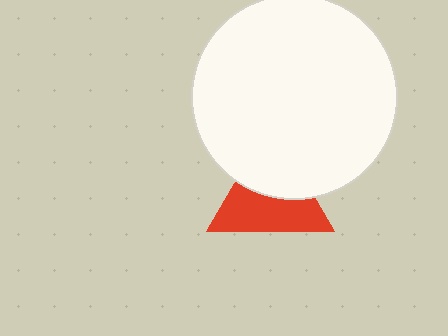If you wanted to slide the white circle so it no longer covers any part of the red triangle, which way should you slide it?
Slide it up — that is the most direct way to separate the two shapes.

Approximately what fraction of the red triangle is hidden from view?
Roughly 45% of the red triangle is hidden behind the white circle.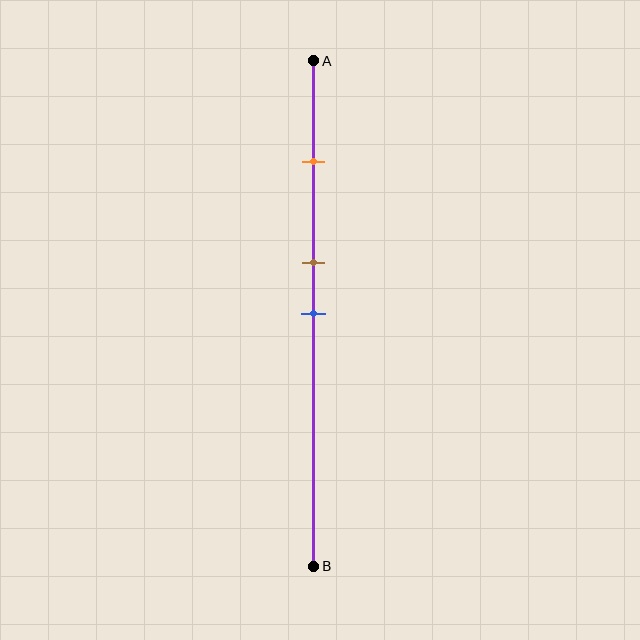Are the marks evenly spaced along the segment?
No, the marks are not evenly spaced.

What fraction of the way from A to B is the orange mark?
The orange mark is approximately 20% (0.2) of the way from A to B.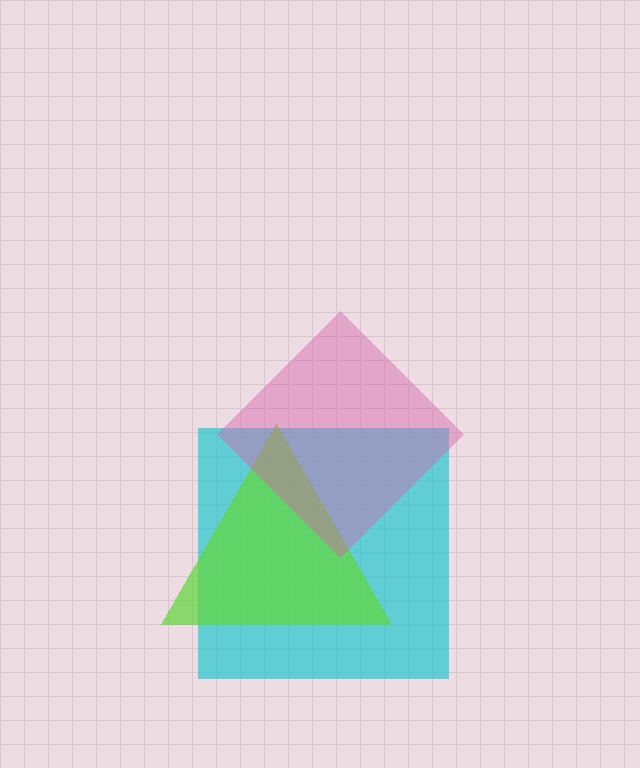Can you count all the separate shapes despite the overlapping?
Yes, there are 3 separate shapes.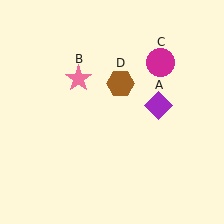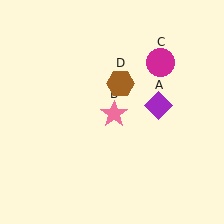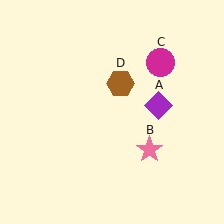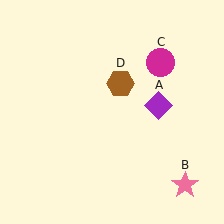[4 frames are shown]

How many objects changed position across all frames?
1 object changed position: pink star (object B).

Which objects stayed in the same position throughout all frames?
Purple diamond (object A) and magenta circle (object C) and brown hexagon (object D) remained stationary.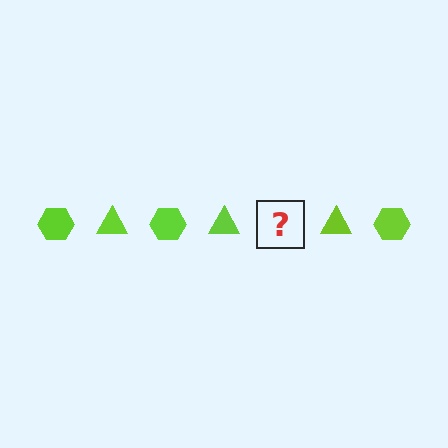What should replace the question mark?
The question mark should be replaced with a lime hexagon.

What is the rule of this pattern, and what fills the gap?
The rule is that the pattern cycles through hexagon, triangle shapes in lime. The gap should be filled with a lime hexagon.